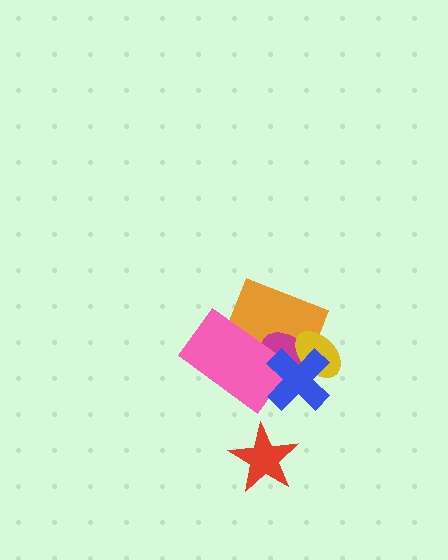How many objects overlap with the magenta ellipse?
4 objects overlap with the magenta ellipse.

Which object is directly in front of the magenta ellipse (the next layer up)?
The pink rectangle is directly in front of the magenta ellipse.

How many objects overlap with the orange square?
4 objects overlap with the orange square.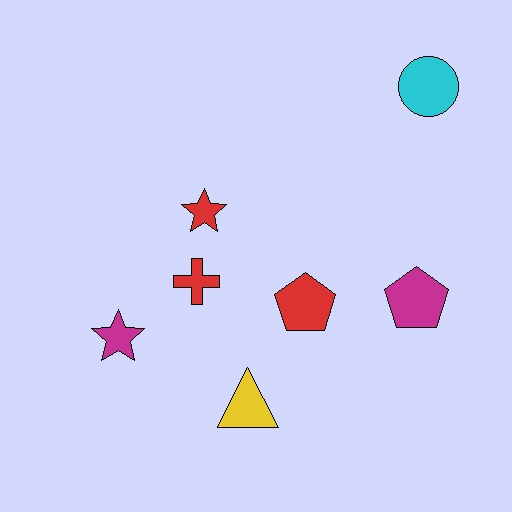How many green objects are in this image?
There are no green objects.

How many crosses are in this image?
There is 1 cross.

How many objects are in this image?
There are 7 objects.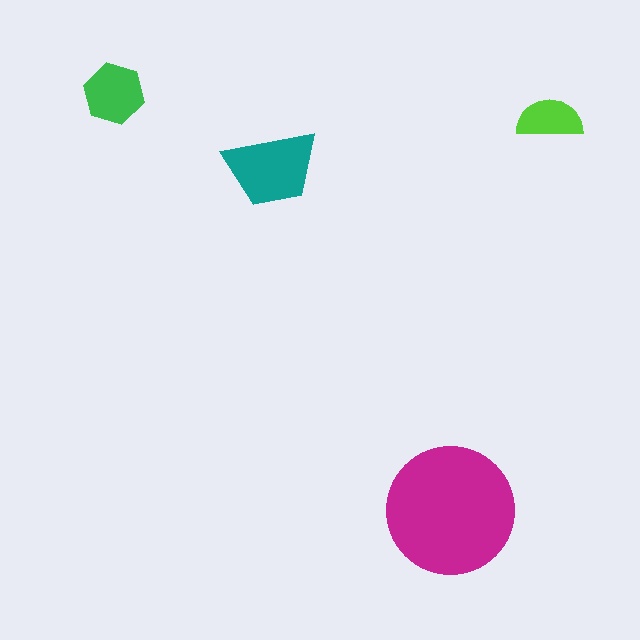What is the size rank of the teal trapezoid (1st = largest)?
2nd.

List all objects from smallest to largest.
The lime semicircle, the green hexagon, the teal trapezoid, the magenta circle.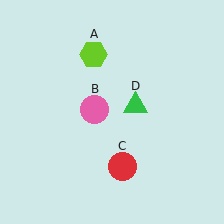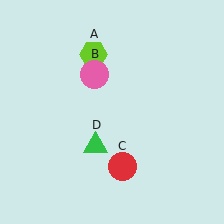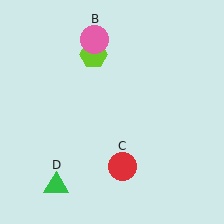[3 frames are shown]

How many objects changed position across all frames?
2 objects changed position: pink circle (object B), green triangle (object D).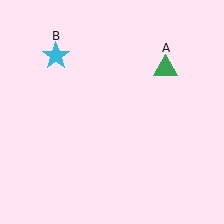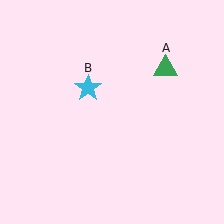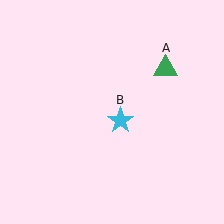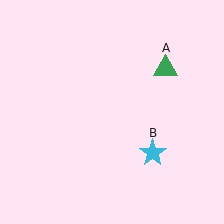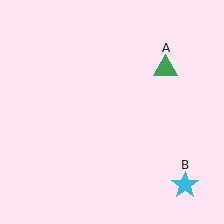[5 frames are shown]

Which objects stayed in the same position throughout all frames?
Green triangle (object A) remained stationary.